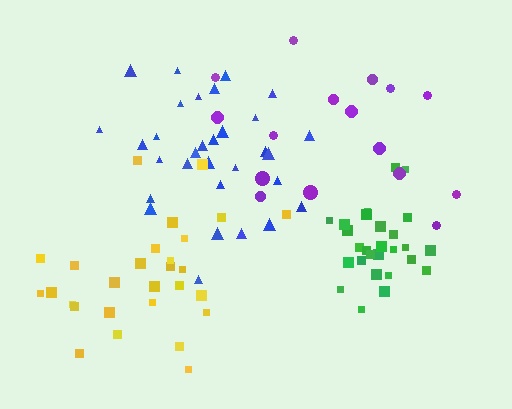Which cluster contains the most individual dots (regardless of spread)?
Blue (31).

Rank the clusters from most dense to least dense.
green, blue, yellow, purple.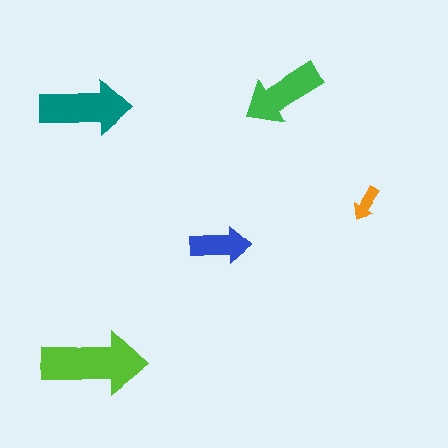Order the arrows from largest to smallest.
the lime one, the teal one, the green one, the blue one, the orange one.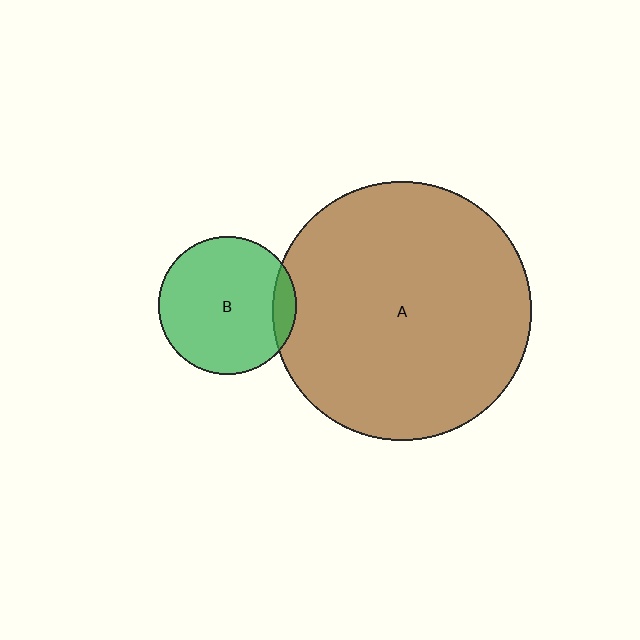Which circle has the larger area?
Circle A (brown).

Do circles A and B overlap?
Yes.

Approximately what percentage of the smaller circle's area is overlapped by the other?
Approximately 10%.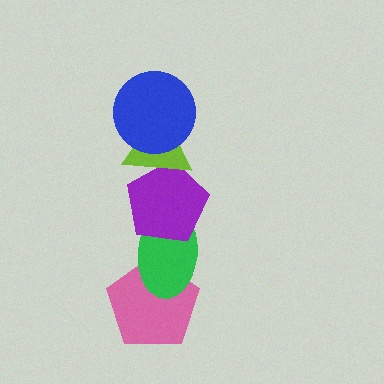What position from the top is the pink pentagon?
The pink pentagon is 5th from the top.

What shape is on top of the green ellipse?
The purple pentagon is on top of the green ellipse.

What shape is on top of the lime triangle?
The blue circle is on top of the lime triangle.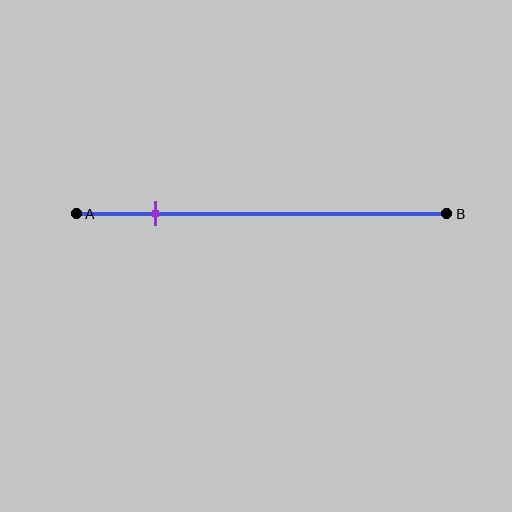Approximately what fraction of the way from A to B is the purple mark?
The purple mark is approximately 20% of the way from A to B.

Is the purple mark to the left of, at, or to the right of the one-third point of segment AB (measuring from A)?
The purple mark is to the left of the one-third point of segment AB.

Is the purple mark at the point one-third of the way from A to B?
No, the mark is at about 20% from A, not at the 33% one-third point.